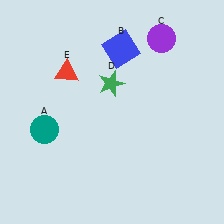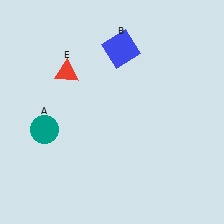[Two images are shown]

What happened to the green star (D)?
The green star (D) was removed in Image 2. It was in the top-left area of Image 1.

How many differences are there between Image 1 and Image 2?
There are 2 differences between the two images.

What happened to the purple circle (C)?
The purple circle (C) was removed in Image 2. It was in the top-right area of Image 1.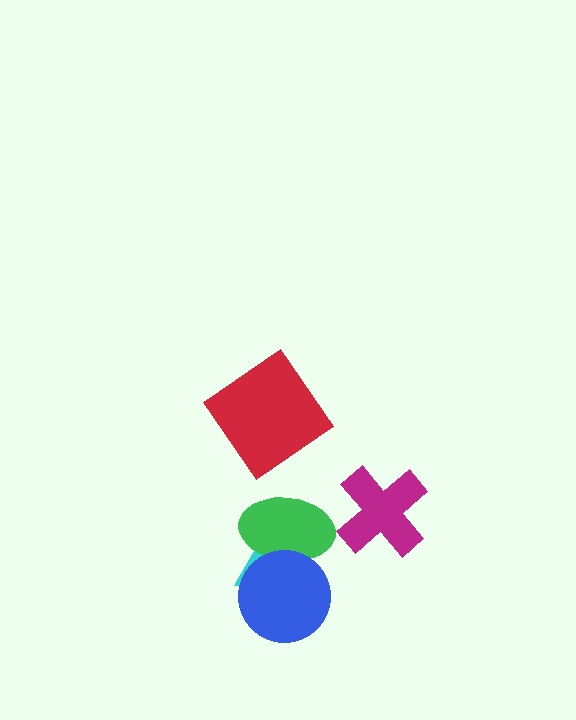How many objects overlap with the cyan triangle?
2 objects overlap with the cyan triangle.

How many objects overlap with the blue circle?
2 objects overlap with the blue circle.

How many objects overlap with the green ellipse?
2 objects overlap with the green ellipse.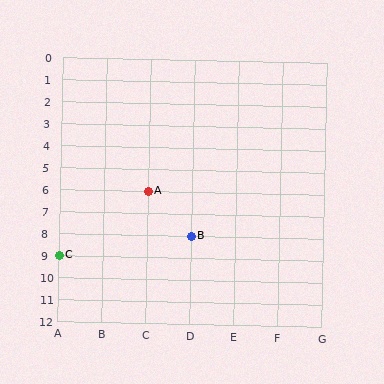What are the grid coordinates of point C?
Point C is at grid coordinates (A, 9).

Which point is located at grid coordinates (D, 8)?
Point B is at (D, 8).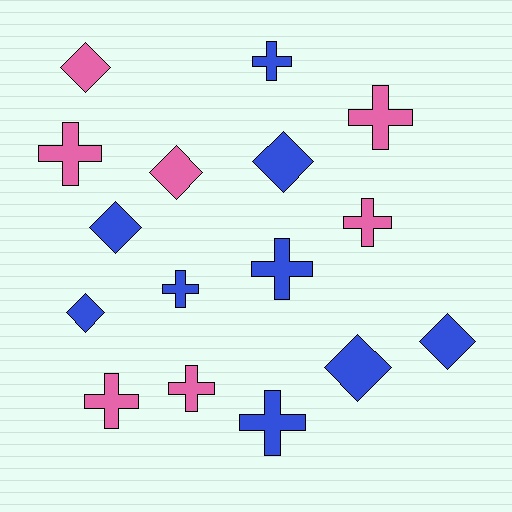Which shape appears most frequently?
Cross, with 9 objects.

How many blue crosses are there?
There are 4 blue crosses.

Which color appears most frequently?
Blue, with 9 objects.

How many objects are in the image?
There are 16 objects.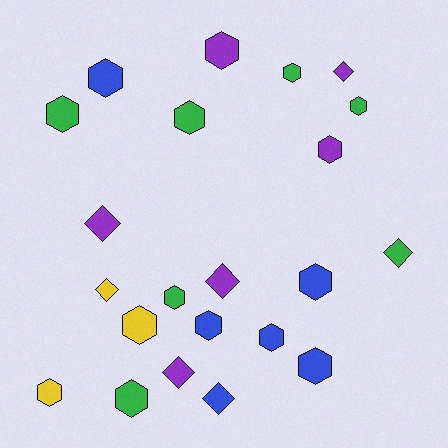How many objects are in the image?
There are 22 objects.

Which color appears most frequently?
Green, with 7 objects.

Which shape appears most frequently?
Hexagon, with 15 objects.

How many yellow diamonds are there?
There is 1 yellow diamond.